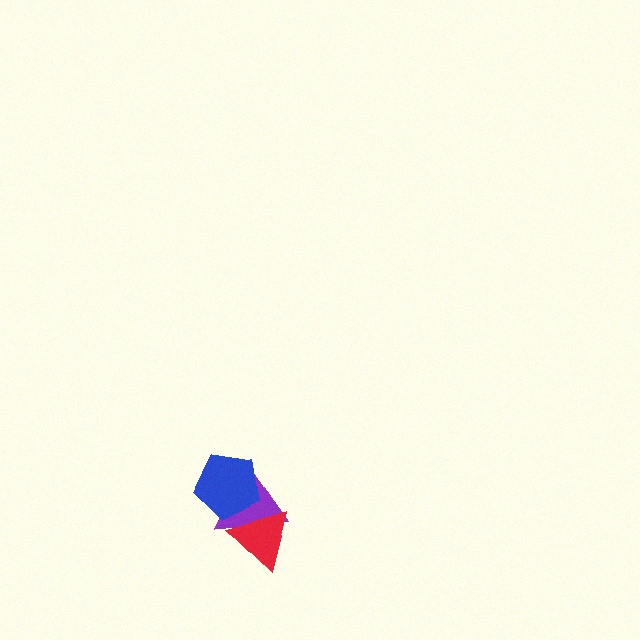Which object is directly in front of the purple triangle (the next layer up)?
The red triangle is directly in front of the purple triangle.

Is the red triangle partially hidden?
Yes, it is partially covered by another shape.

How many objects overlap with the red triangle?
2 objects overlap with the red triangle.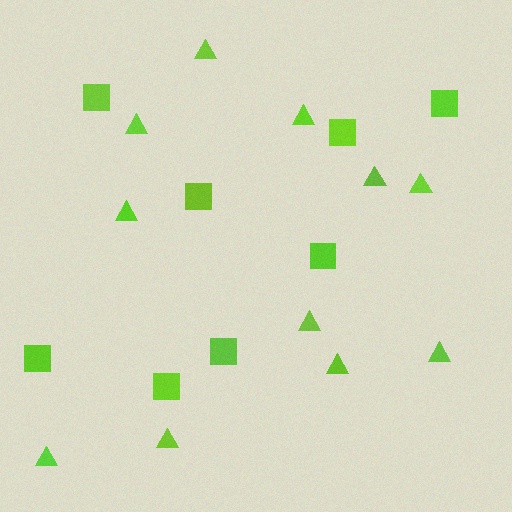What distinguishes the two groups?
There are 2 groups: one group of squares (8) and one group of triangles (11).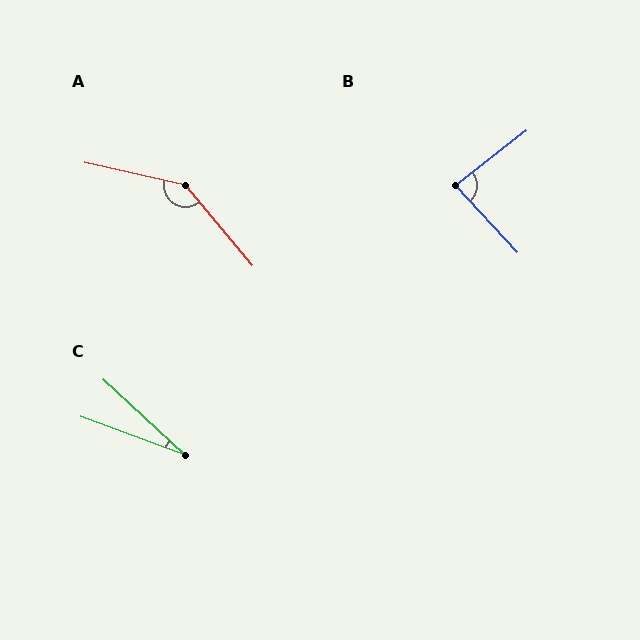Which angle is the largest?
A, at approximately 143 degrees.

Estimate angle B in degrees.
Approximately 85 degrees.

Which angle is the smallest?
C, at approximately 23 degrees.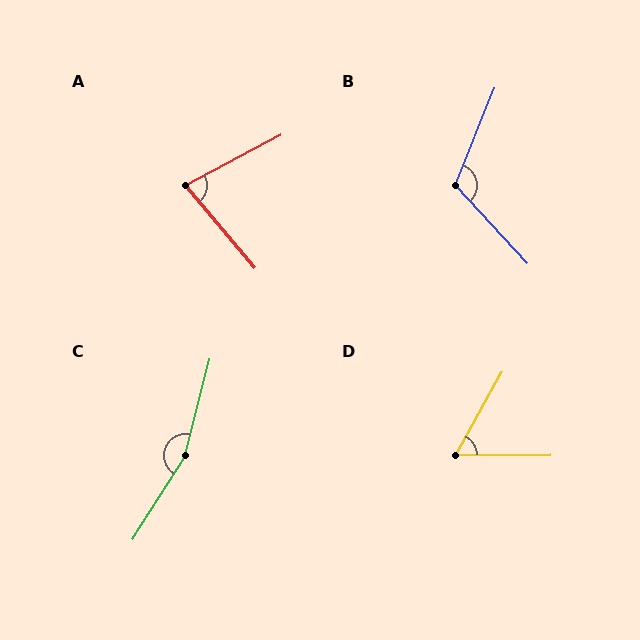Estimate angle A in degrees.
Approximately 78 degrees.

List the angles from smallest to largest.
D (60°), A (78°), B (115°), C (162°).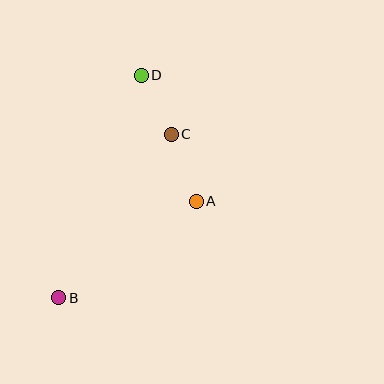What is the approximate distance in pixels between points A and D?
The distance between A and D is approximately 138 pixels.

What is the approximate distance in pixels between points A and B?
The distance between A and B is approximately 168 pixels.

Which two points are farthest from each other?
Points B and D are farthest from each other.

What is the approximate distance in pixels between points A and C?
The distance between A and C is approximately 71 pixels.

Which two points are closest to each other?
Points C and D are closest to each other.